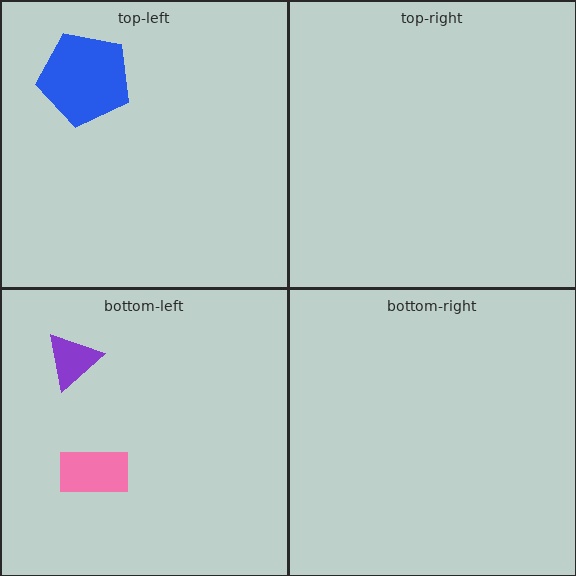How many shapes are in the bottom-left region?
2.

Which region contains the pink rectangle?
The bottom-left region.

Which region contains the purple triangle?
The bottom-left region.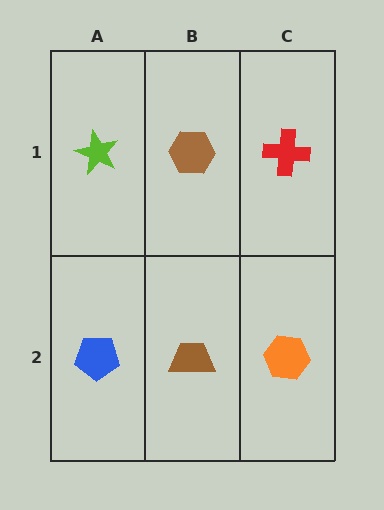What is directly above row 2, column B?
A brown hexagon.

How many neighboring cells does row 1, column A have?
2.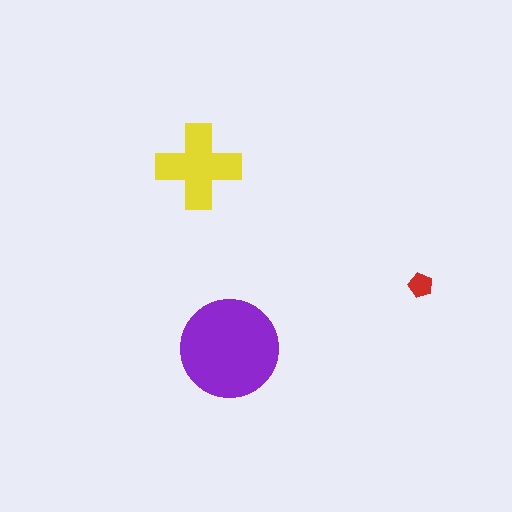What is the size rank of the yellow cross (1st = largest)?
2nd.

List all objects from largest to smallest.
The purple circle, the yellow cross, the red pentagon.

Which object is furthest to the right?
The red pentagon is rightmost.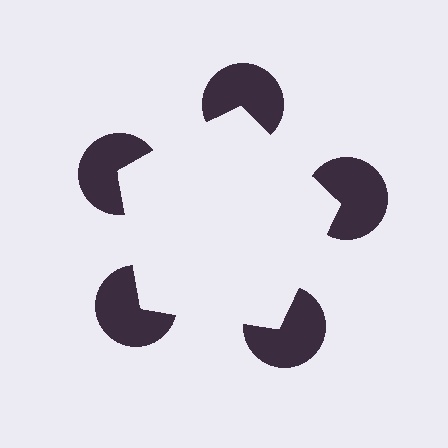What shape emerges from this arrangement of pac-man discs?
An illusory pentagon — its edges are inferred from the aligned wedge cuts in the pac-man discs, not physically drawn.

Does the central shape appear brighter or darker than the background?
It typically appears slightly brighter than the background, even though no actual brightness change is drawn.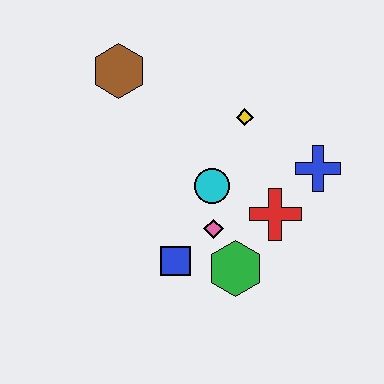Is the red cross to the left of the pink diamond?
No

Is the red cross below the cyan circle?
Yes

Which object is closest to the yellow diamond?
The cyan circle is closest to the yellow diamond.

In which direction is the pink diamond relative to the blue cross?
The pink diamond is to the left of the blue cross.